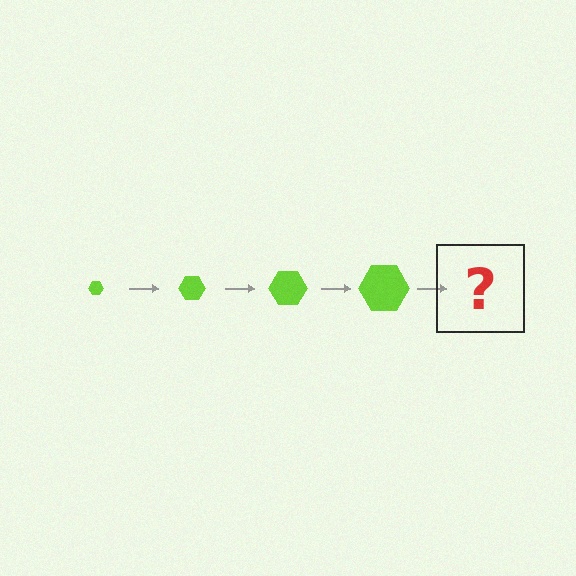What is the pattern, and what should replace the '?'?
The pattern is that the hexagon gets progressively larger each step. The '?' should be a lime hexagon, larger than the previous one.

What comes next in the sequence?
The next element should be a lime hexagon, larger than the previous one.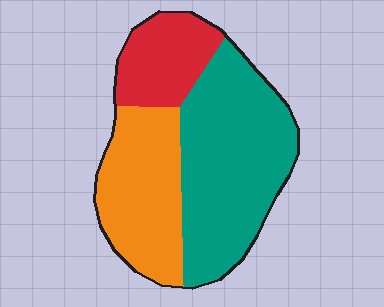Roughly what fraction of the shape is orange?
Orange takes up about one third (1/3) of the shape.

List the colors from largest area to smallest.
From largest to smallest: teal, orange, red.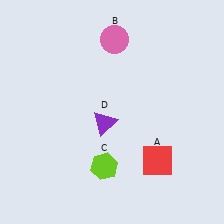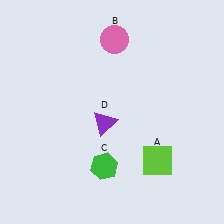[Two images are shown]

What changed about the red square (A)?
In Image 1, A is red. In Image 2, it changed to lime.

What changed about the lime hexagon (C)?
In Image 1, C is lime. In Image 2, it changed to green.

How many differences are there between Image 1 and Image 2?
There are 2 differences between the two images.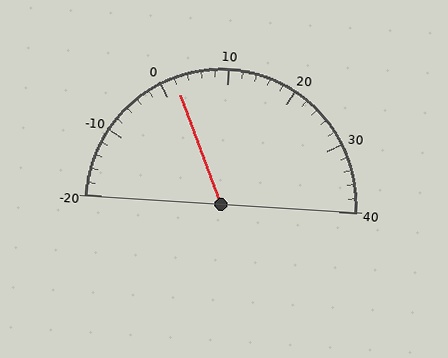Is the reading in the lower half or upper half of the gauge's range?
The reading is in the lower half of the range (-20 to 40).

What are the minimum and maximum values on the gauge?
The gauge ranges from -20 to 40.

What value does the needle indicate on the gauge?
The needle indicates approximately 2.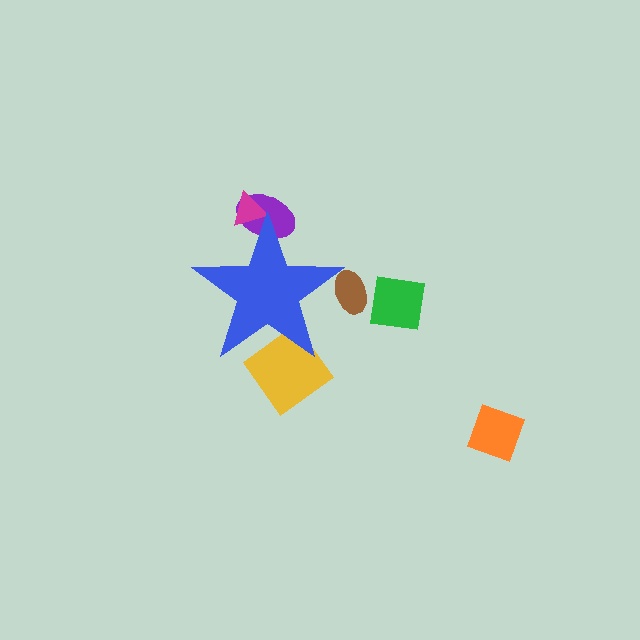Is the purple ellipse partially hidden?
Yes, the purple ellipse is partially hidden behind the blue star.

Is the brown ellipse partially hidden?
Yes, the brown ellipse is partially hidden behind the blue star.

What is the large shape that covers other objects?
A blue star.